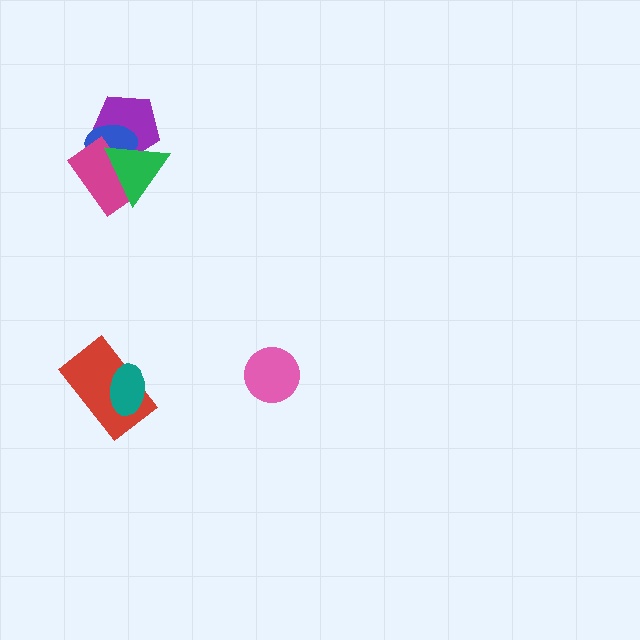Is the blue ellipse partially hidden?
Yes, it is partially covered by another shape.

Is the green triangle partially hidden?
No, no other shape covers it.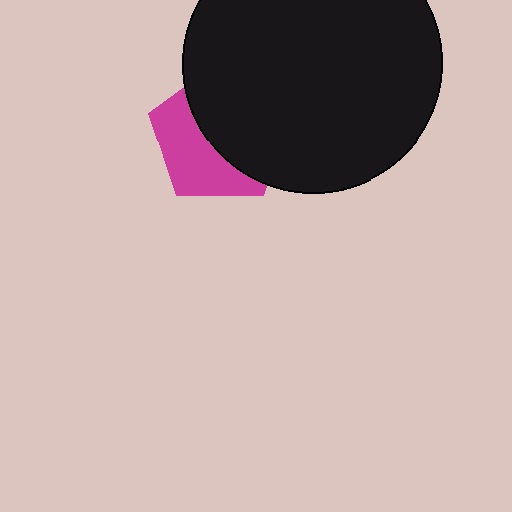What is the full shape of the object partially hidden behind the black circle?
The partially hidden object is a magenta pentagon.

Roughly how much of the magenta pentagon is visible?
A small part of it is visible (roughly 43%).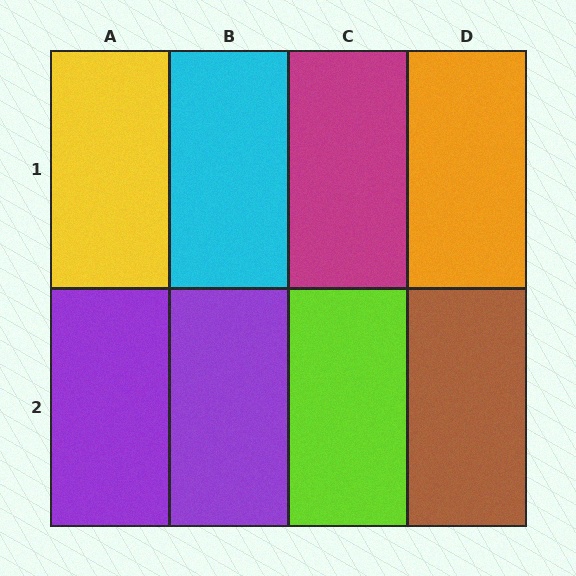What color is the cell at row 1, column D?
Orange.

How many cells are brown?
1 cell is brown.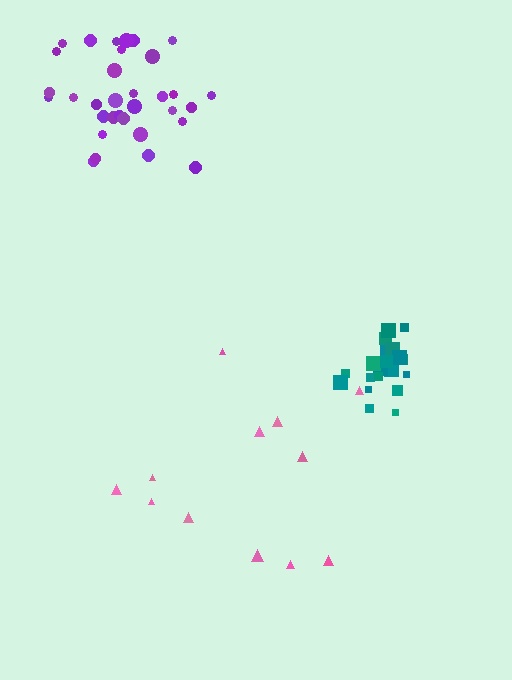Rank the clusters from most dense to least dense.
teal, purple, pink.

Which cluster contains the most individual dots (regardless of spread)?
Purple (33).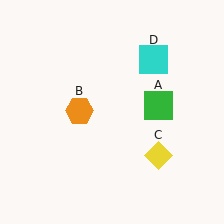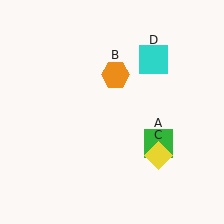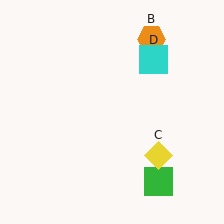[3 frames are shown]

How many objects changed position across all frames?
2 objects changed position: green square (object A), orange hexagon (object B).